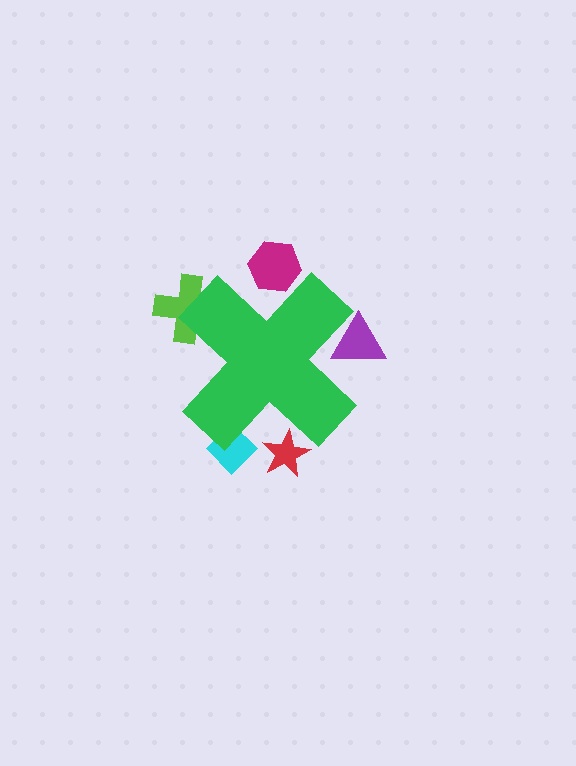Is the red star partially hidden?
Yes, the red star is partially hidden behind the green cross.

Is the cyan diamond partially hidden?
Yes, the cyan diamond is partially hidden behind the green cross.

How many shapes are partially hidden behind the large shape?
5 shapes are partially hidden.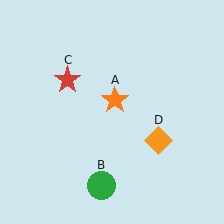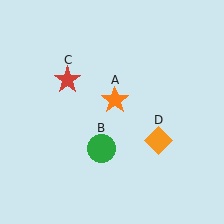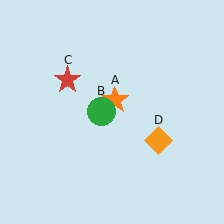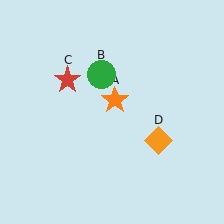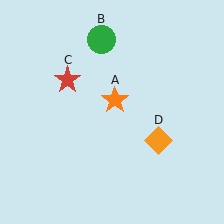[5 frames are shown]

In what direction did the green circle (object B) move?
The green circle (object B) moved up.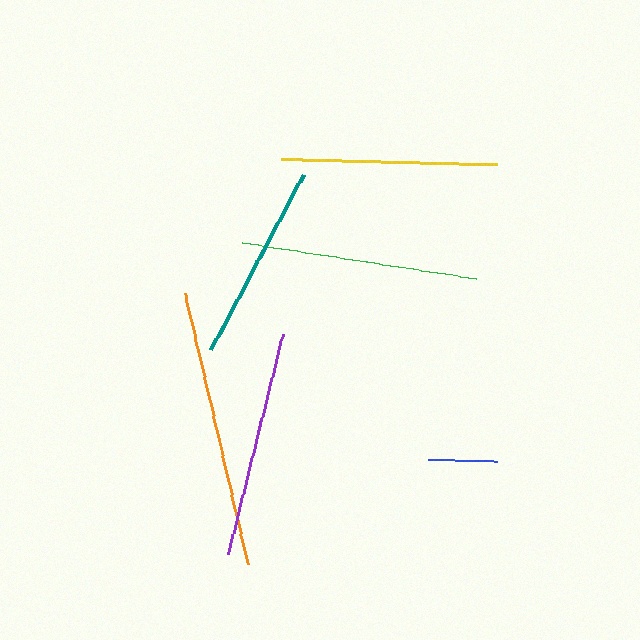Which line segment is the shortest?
The blue line is the shortest at approximately 69 pixels.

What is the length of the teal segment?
The teal segment is approximately 199 pixels long.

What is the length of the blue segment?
The blue segment is approximately 69 pixels long.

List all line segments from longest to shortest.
From longest to shortest: orange, green, purple, yellow, teal, blue.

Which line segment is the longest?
The orange line is the longest at approximately 279 pixels.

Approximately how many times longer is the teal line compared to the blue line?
The teal line is approximately 2.9 times the length of the blue line.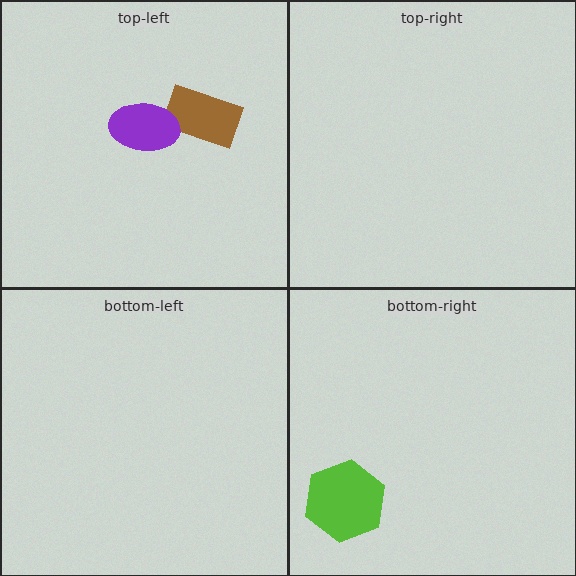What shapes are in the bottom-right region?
The lime hexagon.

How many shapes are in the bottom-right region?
1.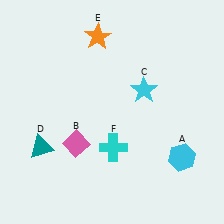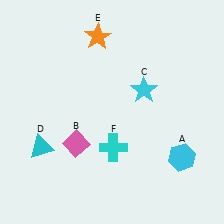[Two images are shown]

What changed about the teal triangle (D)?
In Image 1, D is teal. In Image 2, it changed to cyan.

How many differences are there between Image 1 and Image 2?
There is 1 difference between the two images.